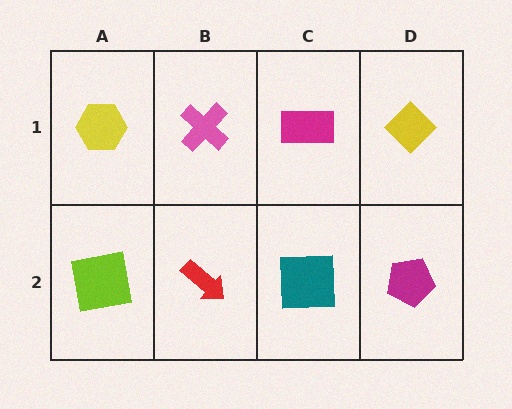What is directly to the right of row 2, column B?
A teal square.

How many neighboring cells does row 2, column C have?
3.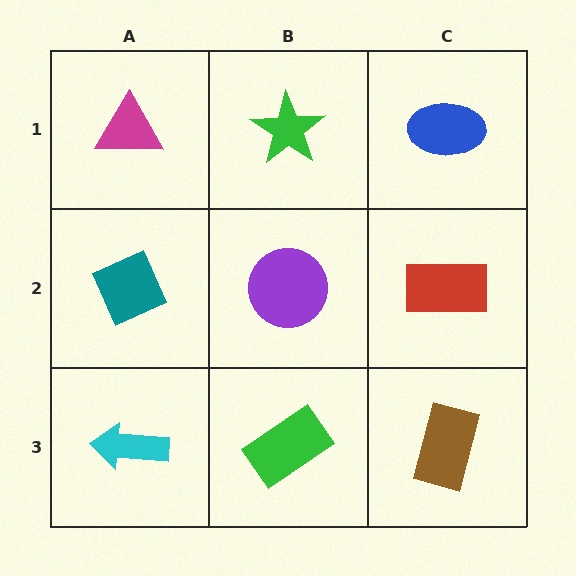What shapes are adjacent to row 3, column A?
A teal diamond (row 2, column A), a green rectangle (row 3, column B).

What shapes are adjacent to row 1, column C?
A red rectangle (row 2, column C), a green star (row 1, column B).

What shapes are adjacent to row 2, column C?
A blue ellipse (row 1, column C), a brown rectangle (row 3, column C), a purple circle (row 2, column B).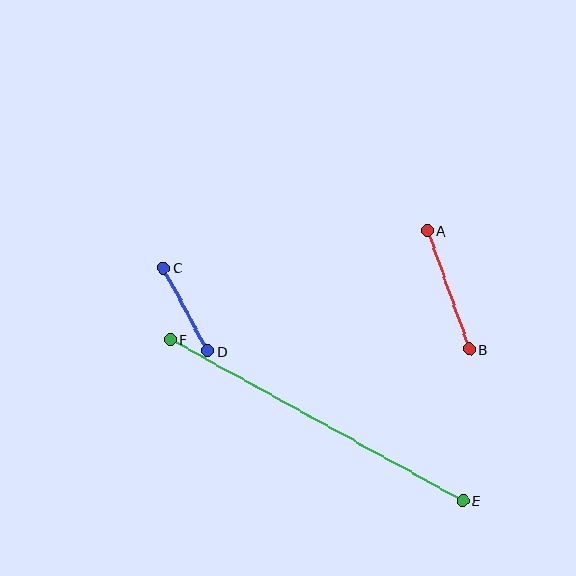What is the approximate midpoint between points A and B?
The midpoint is at approximately (448, 290) pixels.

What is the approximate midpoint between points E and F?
The midpoint is at approximately (317, 420) pixels.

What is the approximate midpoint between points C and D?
The midpoint is at approximately (185, 309) pixels.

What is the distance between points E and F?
The distance is approximately 334 pixels.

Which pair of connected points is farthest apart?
Points E and F are farthest apart.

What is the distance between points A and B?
The distance is approximately 126 pixels.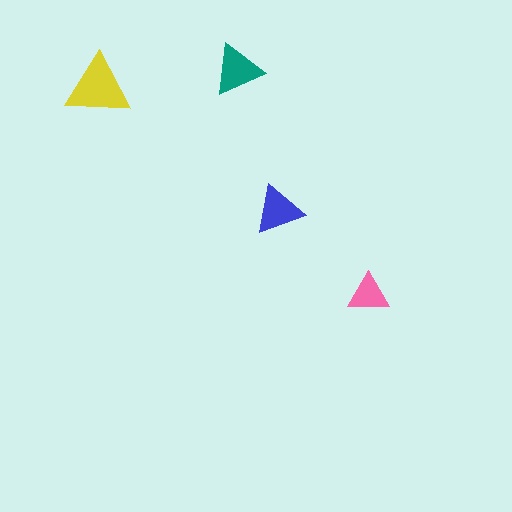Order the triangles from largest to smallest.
the yellow one, the teal one, the blue one, the pink one.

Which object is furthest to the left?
The yellow triangle is leftmost.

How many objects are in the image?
There are 4 objects in the image.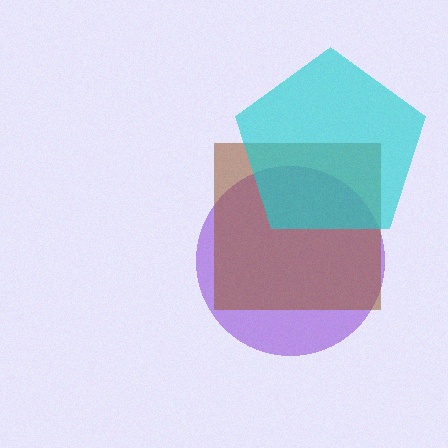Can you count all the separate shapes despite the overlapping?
Yes, there are 3 separate shapes.